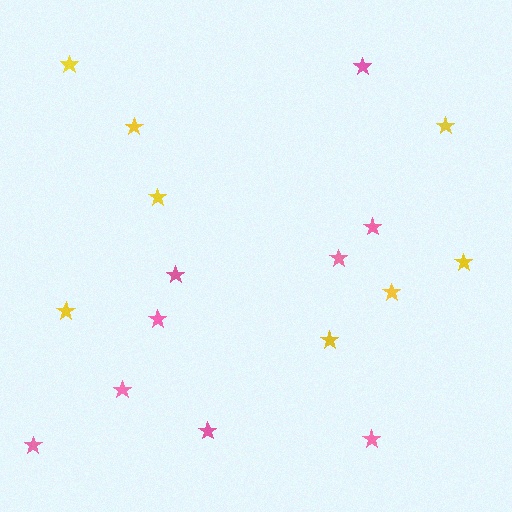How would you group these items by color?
There are 2 groups: one group of yellow stars (8) and one group of pink stars (9).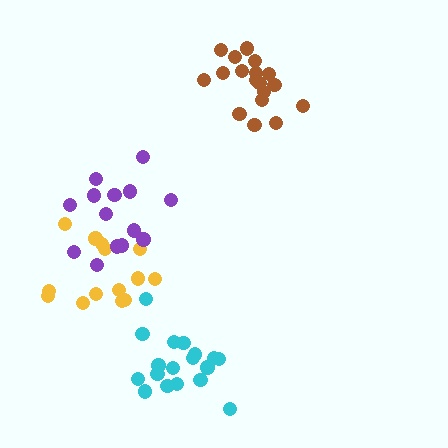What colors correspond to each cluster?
The clusters are colored: yellow, purple, brown, cyan.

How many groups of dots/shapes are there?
There are 4 groups.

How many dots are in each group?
Group 1: 14 dots, Group 2: 14 dots, Group 3: 18 dots, Group 4: 18 dots (64 total).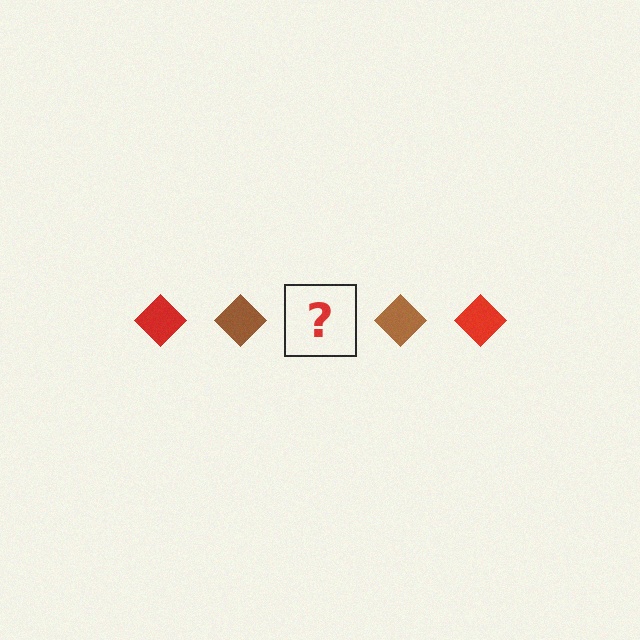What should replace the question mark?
The question mark should be replaced with a red diamond.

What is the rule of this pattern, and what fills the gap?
The rule is that the pattern cycles through red, brown diamonds. The gap should be filled with a red diamond.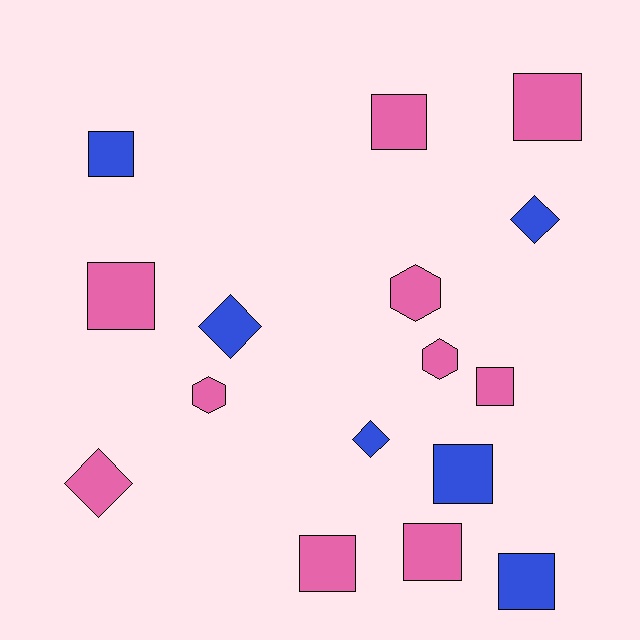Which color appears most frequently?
Pink, with 10 objects.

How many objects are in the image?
There are 16 objects.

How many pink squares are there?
There are 6 pink squares.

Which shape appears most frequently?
Square, with 9 objects.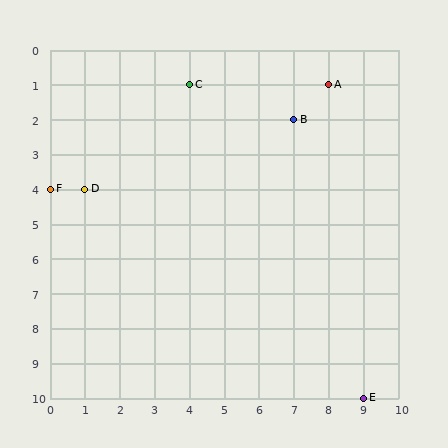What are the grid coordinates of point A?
Point A is at grid coordinates (8, 1).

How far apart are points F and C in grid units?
Points F and C are 4 columns and 3 rows apart (about 5.0 grid units diagonally).